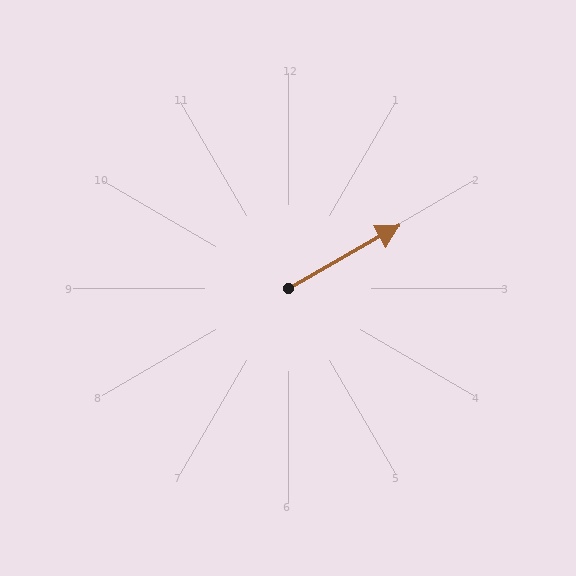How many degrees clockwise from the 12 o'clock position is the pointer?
Approximately 61 degrees.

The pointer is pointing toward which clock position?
Roughly 2 o'clock.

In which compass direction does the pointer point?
Northeast.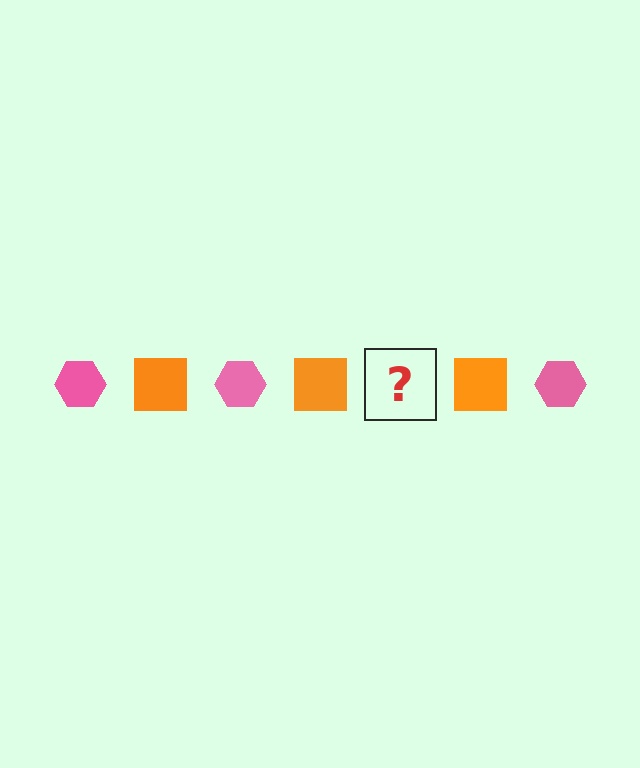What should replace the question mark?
The question mark should be replaced with a pink hexagon.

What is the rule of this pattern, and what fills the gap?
The rule is that the pattern alternates between pink hexagon and orange square. The gap should be filled with a pink hexagon.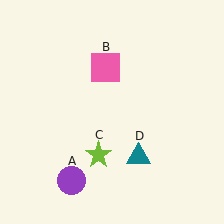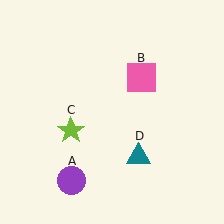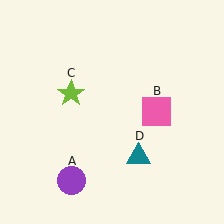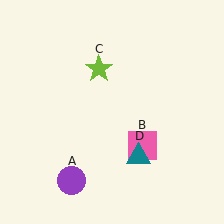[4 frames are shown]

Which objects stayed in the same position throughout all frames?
Purple circle (object A) and teal triangle (object D) remained stationary.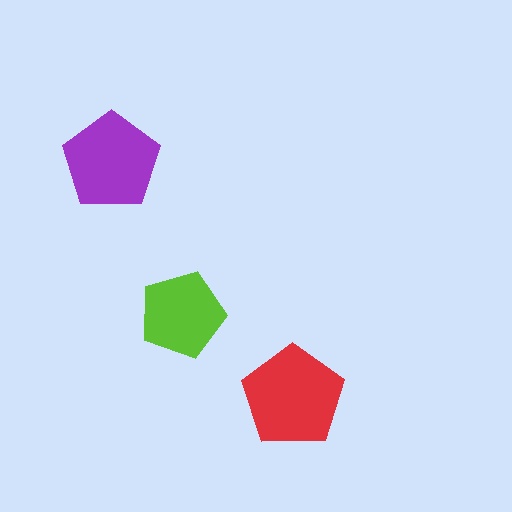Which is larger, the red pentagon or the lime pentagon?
The red one.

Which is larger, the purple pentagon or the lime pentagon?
The purple one.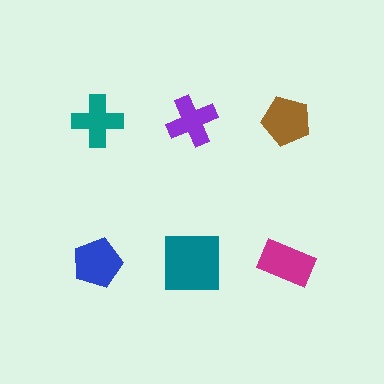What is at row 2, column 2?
A teal square.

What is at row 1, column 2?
A purple cross.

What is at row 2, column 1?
A blue pentagon.